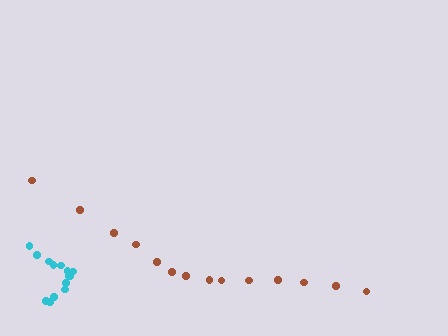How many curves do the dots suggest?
There are 2 distinct paths.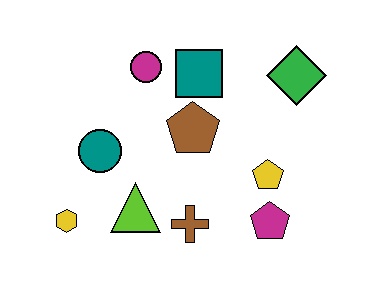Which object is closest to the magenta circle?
The teal square is closest to the magenta circle.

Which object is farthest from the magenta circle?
The magenta pentagon is farthest from the magenta circle.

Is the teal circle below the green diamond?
Yes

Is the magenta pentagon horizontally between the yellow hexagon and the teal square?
No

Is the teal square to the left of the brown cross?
No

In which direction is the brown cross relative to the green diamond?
The brown cross is below the green diamond.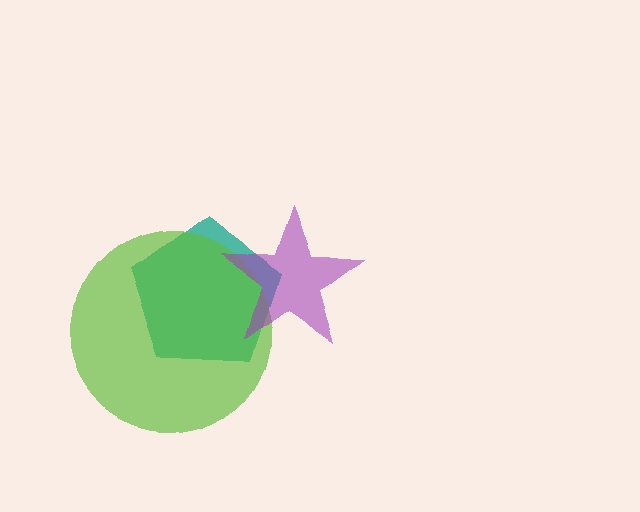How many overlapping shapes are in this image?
There are 3 overlapping shapes in the image.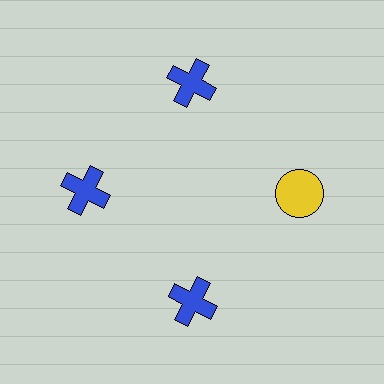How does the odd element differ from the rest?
It differs in both color (yellow instead of blue) and shape (circle instead of cross).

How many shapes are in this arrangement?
There are 4 shapes arranged in a ring pattern.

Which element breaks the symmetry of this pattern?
The yellow circle at roughly the 3 o'clock position breaks the symmetry. All other shapes are blue crosses.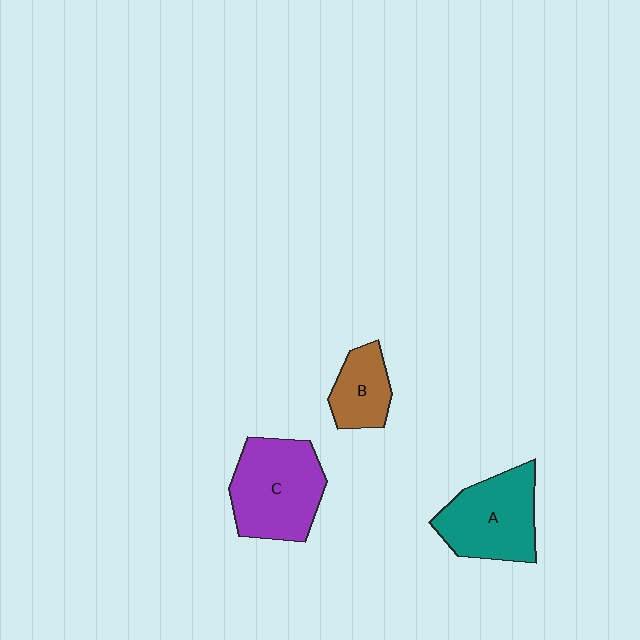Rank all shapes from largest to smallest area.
From largest to smallest: C (purple), A (teal), B (brown).